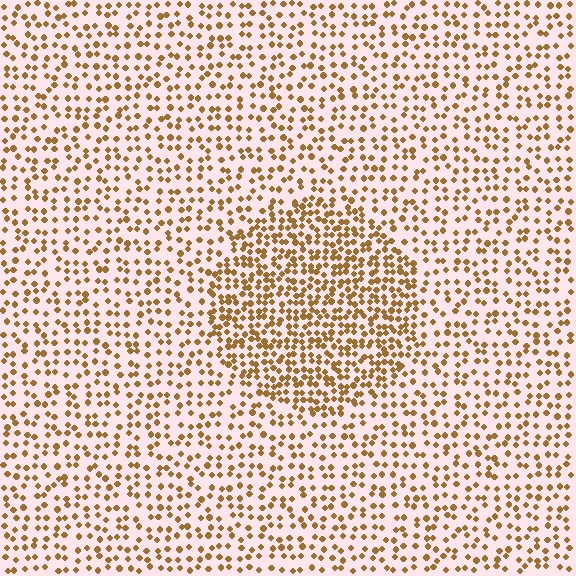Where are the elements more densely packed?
The elements are more densely packed inside the circle boundary.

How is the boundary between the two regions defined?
The boundary is defined by a change in element density (approximately 1.9x ratio). All elements are the same color, size, and shape.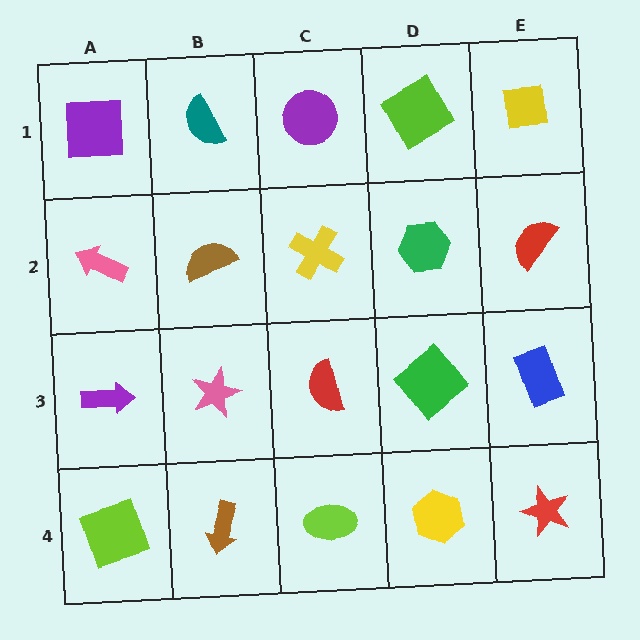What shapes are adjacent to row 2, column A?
A purple square (row 1, column A), a purple arrow (row 3, column A), a brown semicircle (row 2, column B).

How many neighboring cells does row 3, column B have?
4.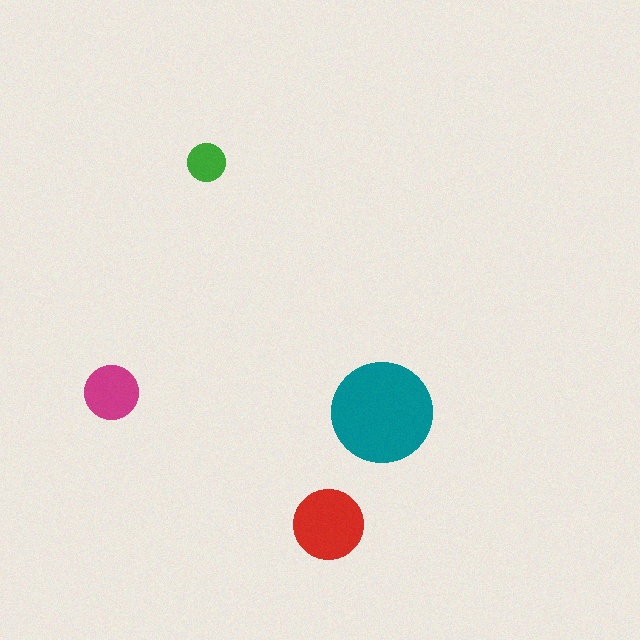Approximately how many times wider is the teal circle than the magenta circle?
About 2 times wider.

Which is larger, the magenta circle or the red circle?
The red one.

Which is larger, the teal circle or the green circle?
The teal one.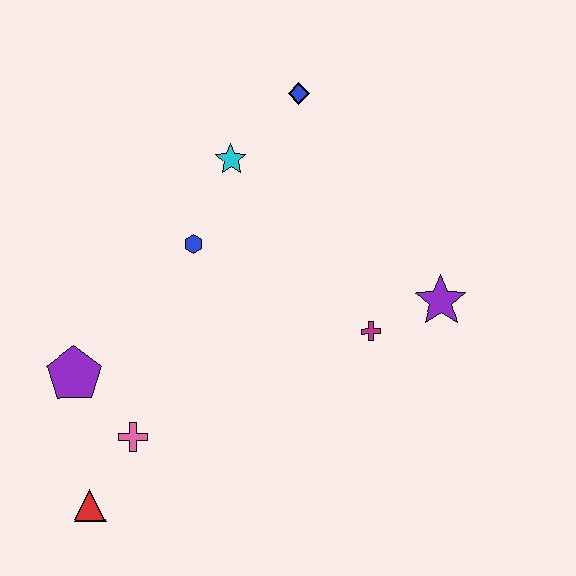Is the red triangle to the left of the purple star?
Yes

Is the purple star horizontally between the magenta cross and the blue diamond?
No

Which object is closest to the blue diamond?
The cyan star is closest to the blue diamond.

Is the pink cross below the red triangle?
No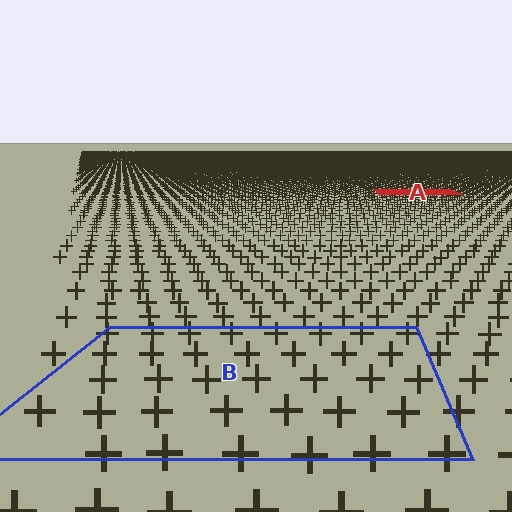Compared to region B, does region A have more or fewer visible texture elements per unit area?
Region A has more texture elements per unit area — they are packed more densely because it is farther away.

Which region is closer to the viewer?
Region B is closer. The texture elements there are larger and more spread out.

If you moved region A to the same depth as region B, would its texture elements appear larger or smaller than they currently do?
They would appear larger. At a closer depth, the same texture elements are projected at a bigger on-screen size.